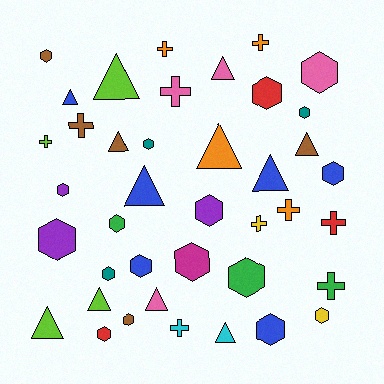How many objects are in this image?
There are 40 objects.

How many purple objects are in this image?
There are 3 purple objects.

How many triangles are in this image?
There are 12 triangles.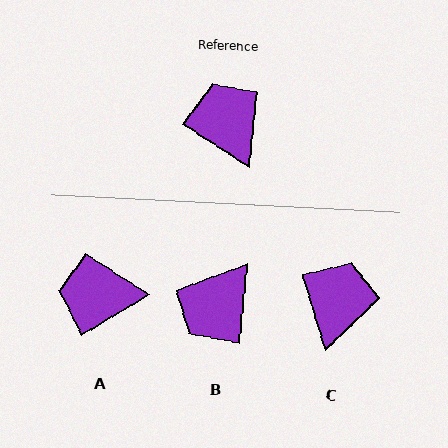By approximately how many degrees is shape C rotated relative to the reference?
Approximately 40 degrees clockwise.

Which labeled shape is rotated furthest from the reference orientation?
B, about 117 degrees away.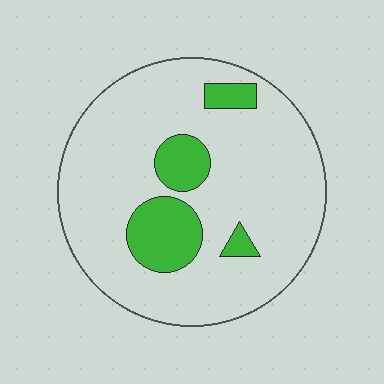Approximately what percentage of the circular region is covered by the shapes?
Approximately 15%.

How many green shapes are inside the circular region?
4.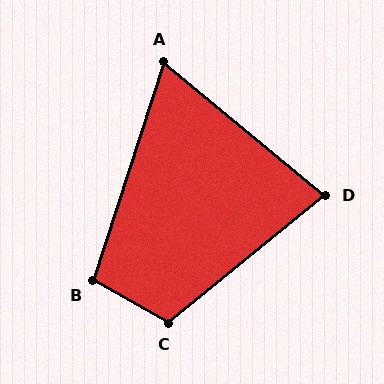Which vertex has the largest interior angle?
C, at approximately 112 degrees.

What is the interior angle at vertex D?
Approximately 79 degrees (acute).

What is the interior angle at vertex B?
Approximately 101 degrees (obtuse).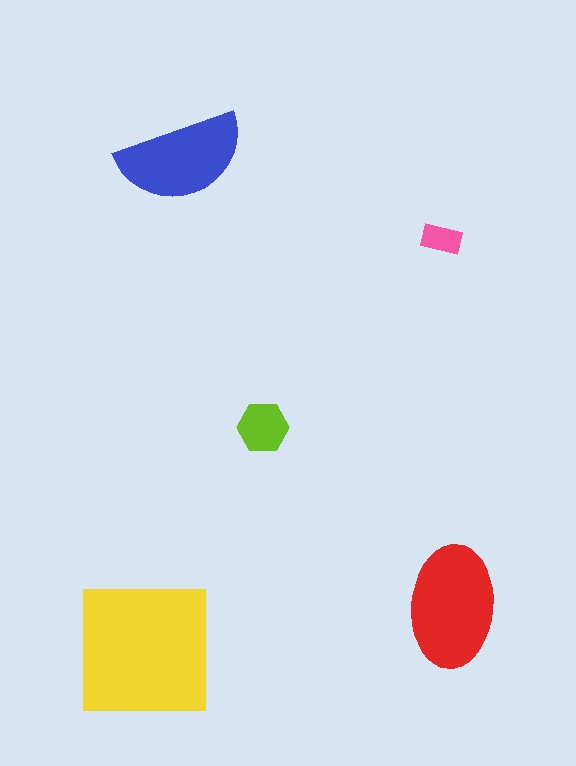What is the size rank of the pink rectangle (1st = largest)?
5th.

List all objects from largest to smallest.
The yellow square, the red ellipse, the blue semicircle, the lime hexagon, the pink rectangle.